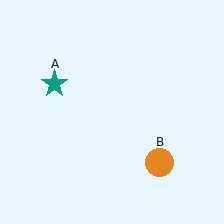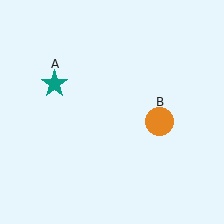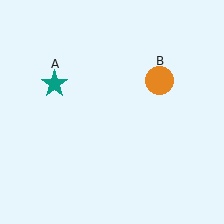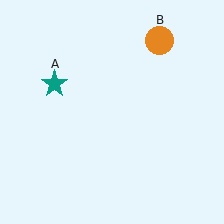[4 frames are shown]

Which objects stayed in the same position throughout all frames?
Teal star (object A) remained stationary.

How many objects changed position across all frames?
1 object changed position: orange circle (object B).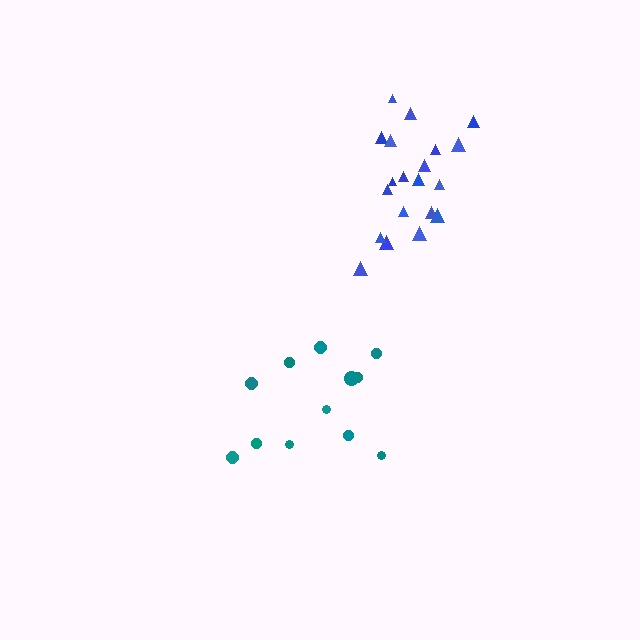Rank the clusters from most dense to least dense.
blue, teal.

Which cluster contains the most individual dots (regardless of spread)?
Blue (20).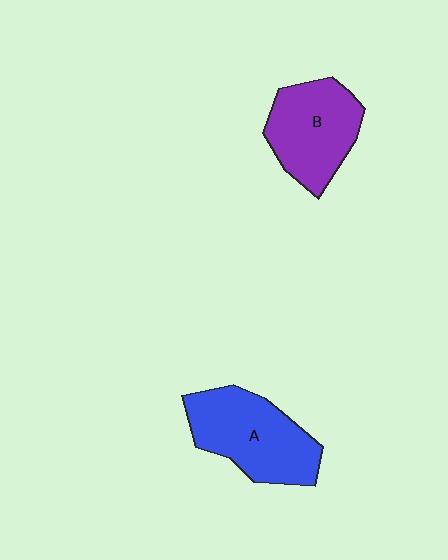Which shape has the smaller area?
Shape B (purple).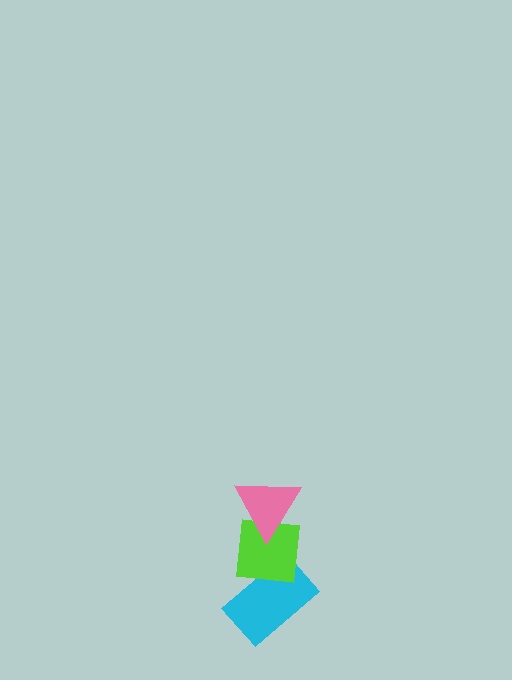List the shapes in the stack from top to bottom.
From top to bottom: the pink triangle, the lime square, the cyan rectangle.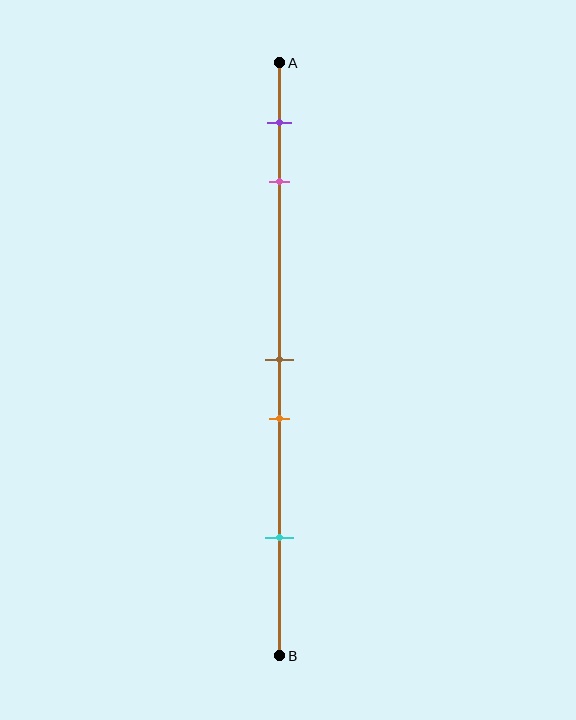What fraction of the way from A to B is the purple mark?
The purple mark is approximately 10% (0.1) of the way from A to B.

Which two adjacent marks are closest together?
The brown and orange marks are the closest adjacent pair.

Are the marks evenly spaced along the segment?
No, the marks are not evenly spaced.